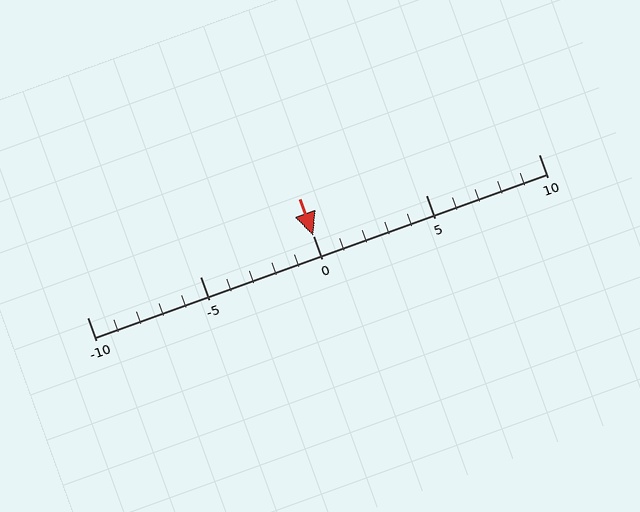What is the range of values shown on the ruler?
The ruler shows values from -10 to 10.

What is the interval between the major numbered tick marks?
The major tick marks are spaced 5 units apart.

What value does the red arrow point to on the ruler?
The red arrow points to approximately 0.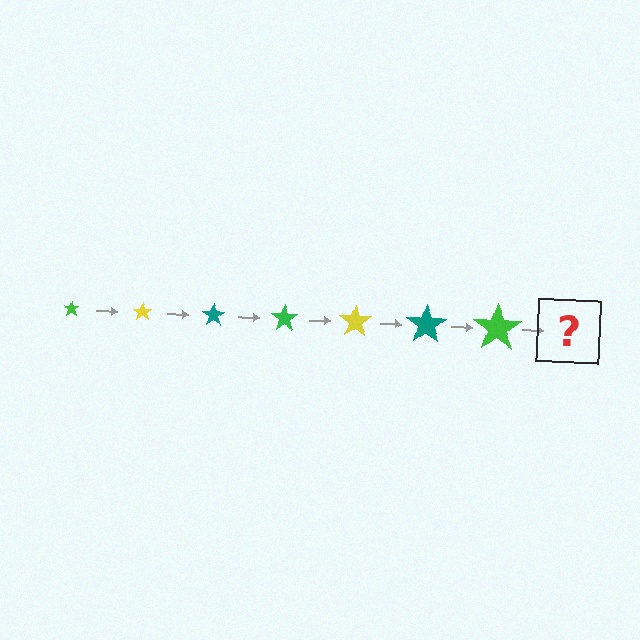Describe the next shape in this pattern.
It should be a yellow star, larger than the previous one.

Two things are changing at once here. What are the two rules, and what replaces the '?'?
The two rules are that the star grows larger each step and the color cycles through green, yellow, and teal. The '?' should be a yellow star, larger than the previous one.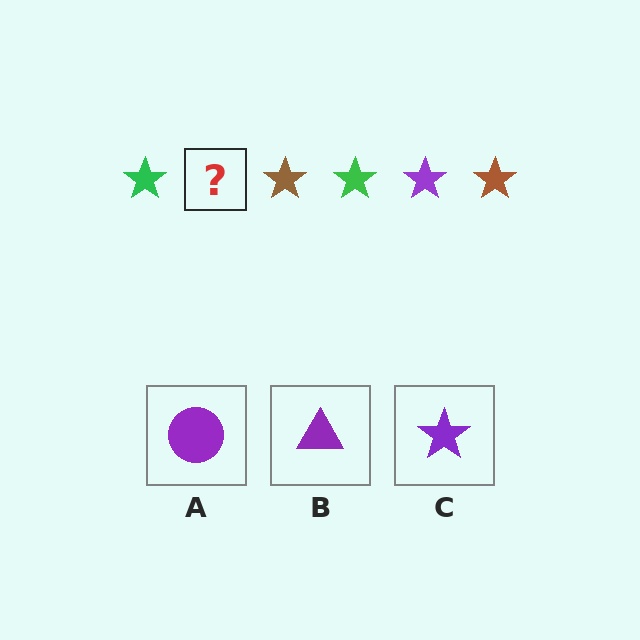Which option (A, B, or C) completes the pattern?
C.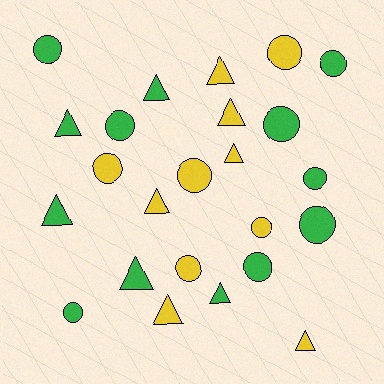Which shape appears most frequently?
Circle, with 13 objects.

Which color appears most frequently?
Green, with 13 objects.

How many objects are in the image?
There are 24 objects.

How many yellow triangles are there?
There are 6 yellow triangles.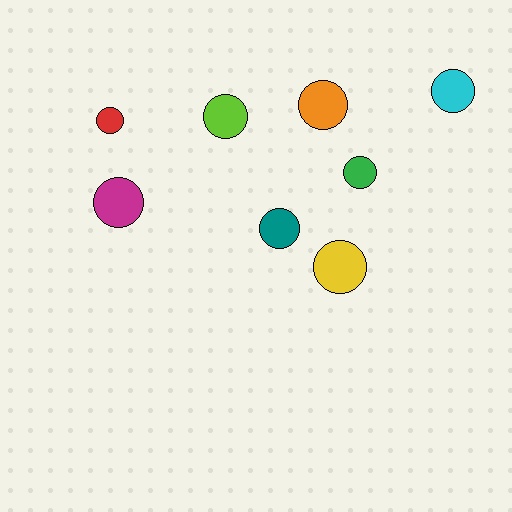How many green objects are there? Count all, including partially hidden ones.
There is 1 green object.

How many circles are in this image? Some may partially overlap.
There are 8 circles.